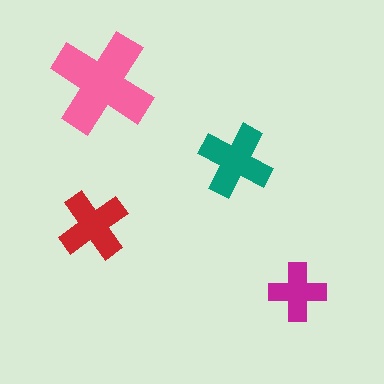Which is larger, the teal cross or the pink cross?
The pink one.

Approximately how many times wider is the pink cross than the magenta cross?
About 2 times wider.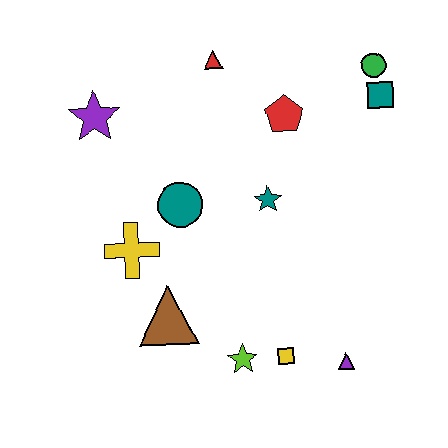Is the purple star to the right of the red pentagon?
No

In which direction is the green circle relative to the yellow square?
The green circle is above the yellow square.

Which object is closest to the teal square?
The green circle is closest to the teal square.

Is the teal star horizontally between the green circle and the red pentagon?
No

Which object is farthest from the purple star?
The purple triangle is farthest from the purple star.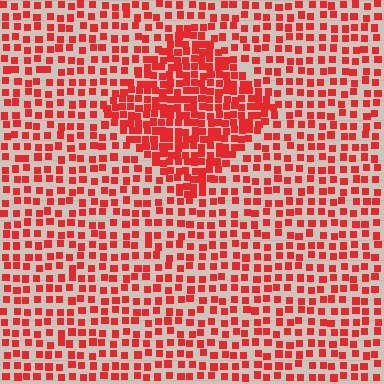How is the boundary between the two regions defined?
The boundary is defined by a change in element density (approximately 1.9x ratio). All elements are the same color, size, and shape.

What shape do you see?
I see a diamond.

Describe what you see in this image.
The image contains small red elements arranged at two different densities. A diamond-shaped region is visible where the elements are more densely packed than the surrounding area.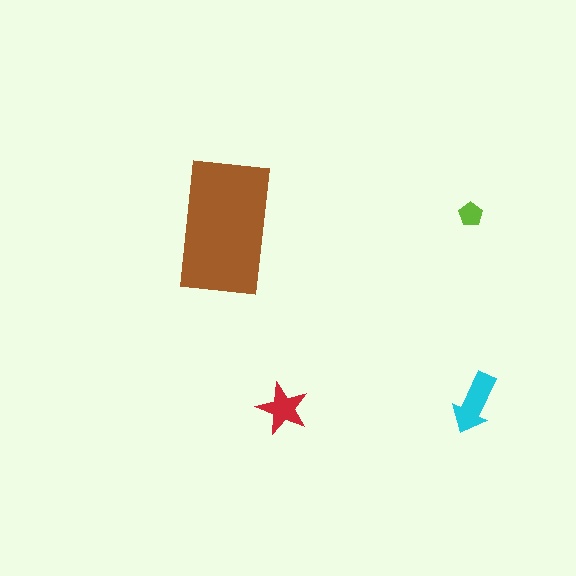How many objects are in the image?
There are 4 objects in the image.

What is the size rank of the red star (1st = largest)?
3rd.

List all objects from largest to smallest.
The brown rectangle, the cyan arrow, the red star, the lime pentagon.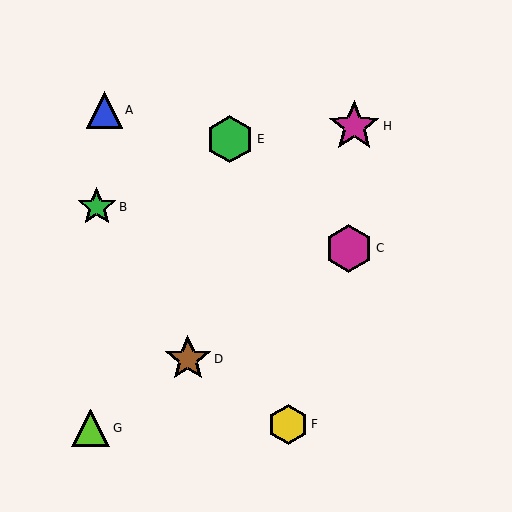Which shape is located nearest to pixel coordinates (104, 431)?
The lime triangle (labeled G) at (91, 428) is nearest to that location.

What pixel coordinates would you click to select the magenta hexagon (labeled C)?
Click at (349, 248) to select the magenta hexagon C.